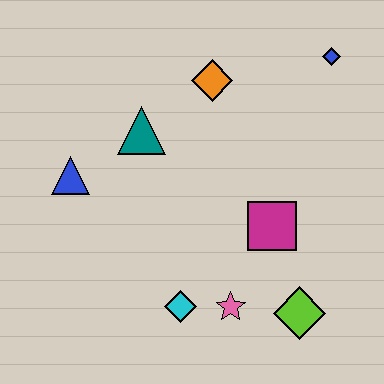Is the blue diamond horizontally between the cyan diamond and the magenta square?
No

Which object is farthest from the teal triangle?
The lime diamond is farthest from the teal triangle.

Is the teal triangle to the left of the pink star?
Yes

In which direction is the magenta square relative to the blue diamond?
The magenta square is below the blue diamond.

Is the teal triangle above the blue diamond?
No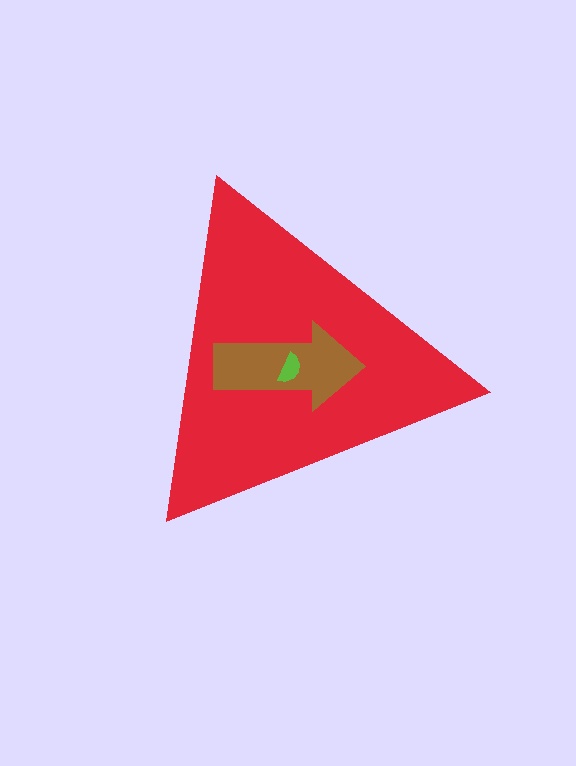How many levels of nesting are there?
3.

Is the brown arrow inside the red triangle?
Yes.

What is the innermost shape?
The lime semicircle.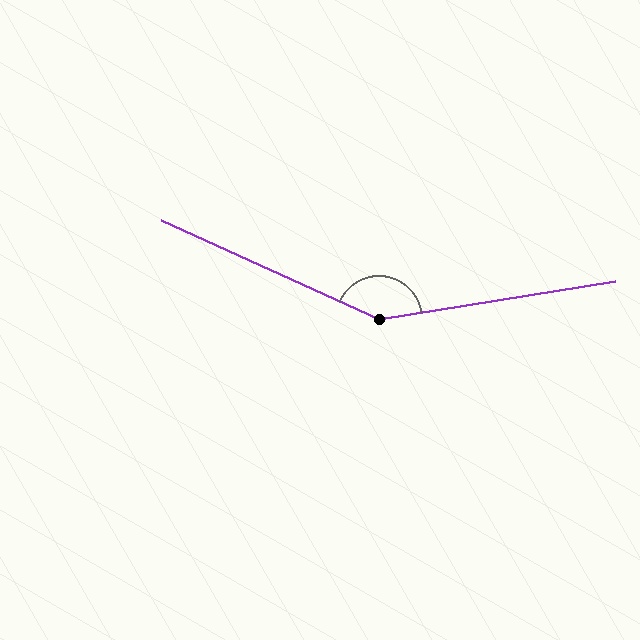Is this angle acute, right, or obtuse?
It is obtuse.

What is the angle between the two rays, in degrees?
Approximately 146 degrees.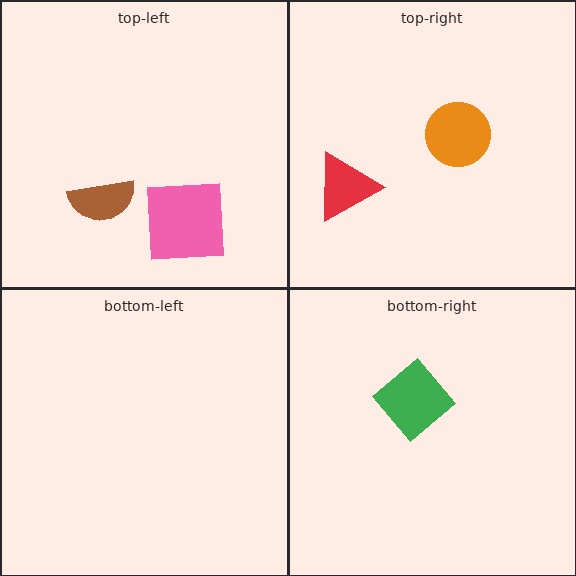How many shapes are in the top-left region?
2.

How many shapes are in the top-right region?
2.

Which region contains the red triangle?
The top-right region.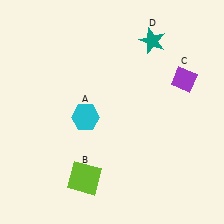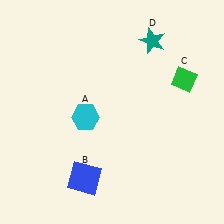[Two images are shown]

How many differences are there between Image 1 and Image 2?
There are 2 differences between the two images.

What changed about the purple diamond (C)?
In Image 1, C is purple. In Image 2, it changed to green.